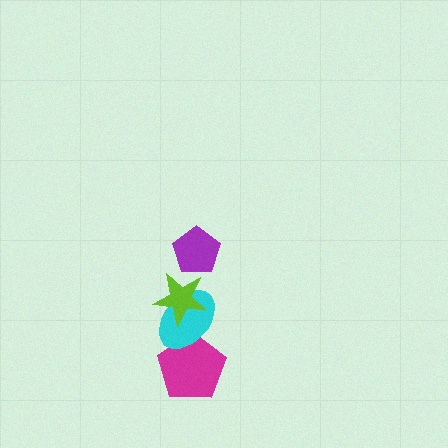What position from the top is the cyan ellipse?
The cyan ellipse is 3rd from the top.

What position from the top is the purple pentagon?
The purple pentagon is 1st from the top.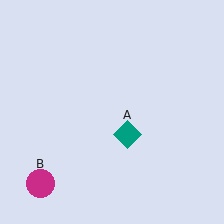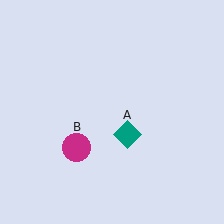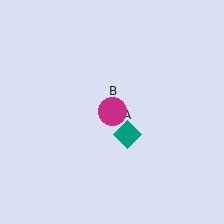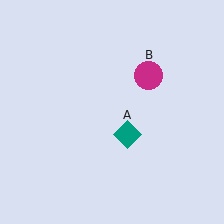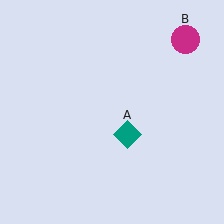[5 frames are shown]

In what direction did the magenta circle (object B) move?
The magenta circle (object B) moved up and to the right.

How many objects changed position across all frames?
1 object changed position: magenta circle (object B).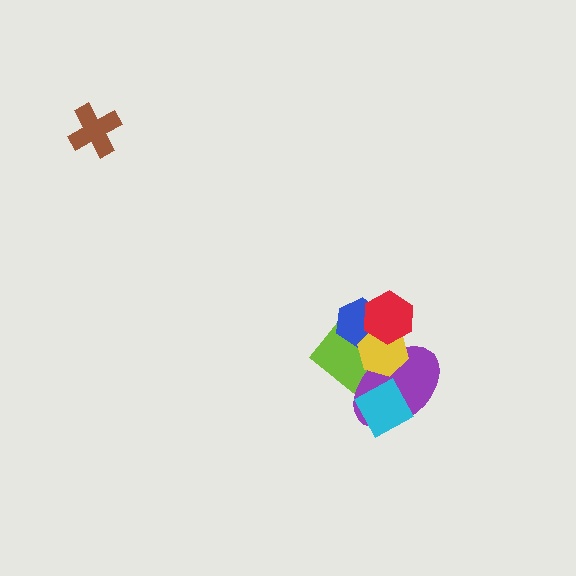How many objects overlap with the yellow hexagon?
4 objects overlap with the yellow hexagon.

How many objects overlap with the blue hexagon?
3 objects overlap with the blue hexagon.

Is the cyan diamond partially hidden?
No, no other shape covers it.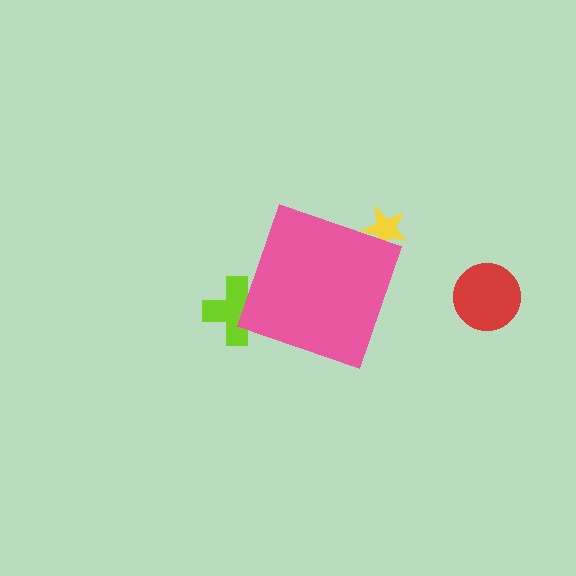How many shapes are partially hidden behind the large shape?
2 shapes are partially hidden.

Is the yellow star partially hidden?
Yes, the yellow star is partially hidden behind the pink diamond.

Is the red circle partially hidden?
No, the red circle is fully visible.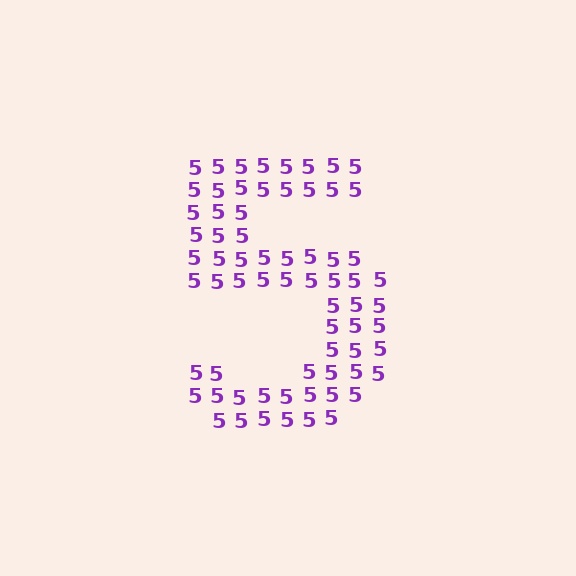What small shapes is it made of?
It is made of small digit 5's.